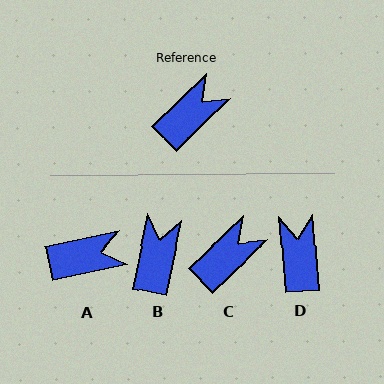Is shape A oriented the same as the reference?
No, it is off by about 32 degrees.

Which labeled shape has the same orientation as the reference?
C.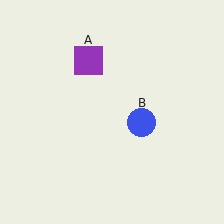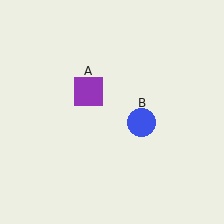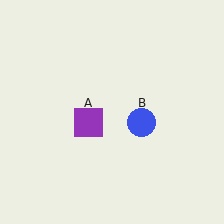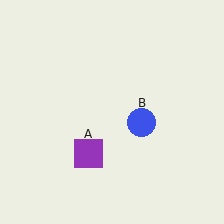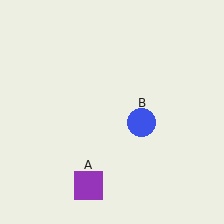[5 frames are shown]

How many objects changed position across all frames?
1 object changed position: purple square (object A).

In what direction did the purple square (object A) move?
The purple square (object A) moved down.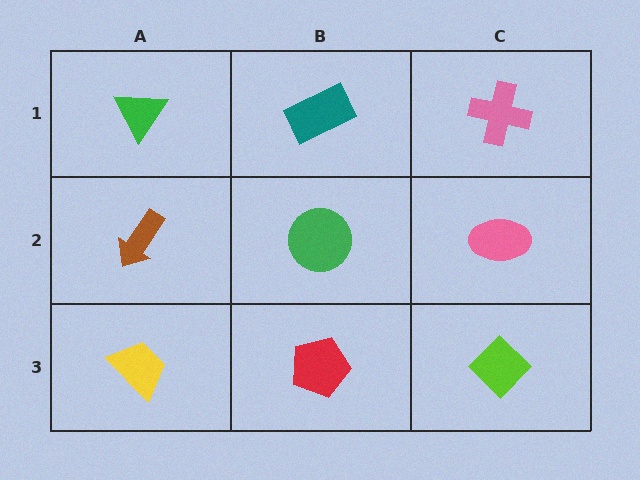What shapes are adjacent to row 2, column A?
A green triangle (row 1, column A), a yellow trapezoid (row 3, column A), a green circle (row 2, column B).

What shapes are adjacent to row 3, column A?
A brown arrow (row 2, column A), a red pentagon (row 3, column B).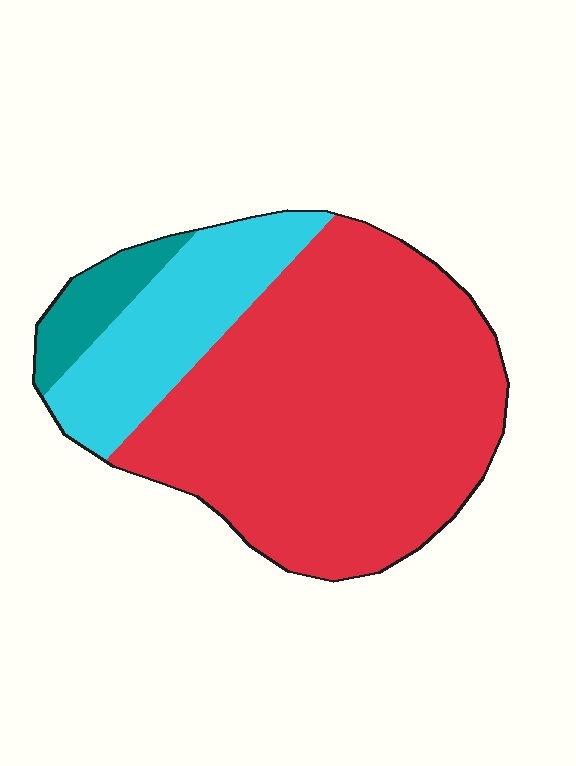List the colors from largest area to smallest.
From largest to smallest: red, cyan, teal.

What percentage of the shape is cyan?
Cyan takes up about one fifth (1/5) of the shape.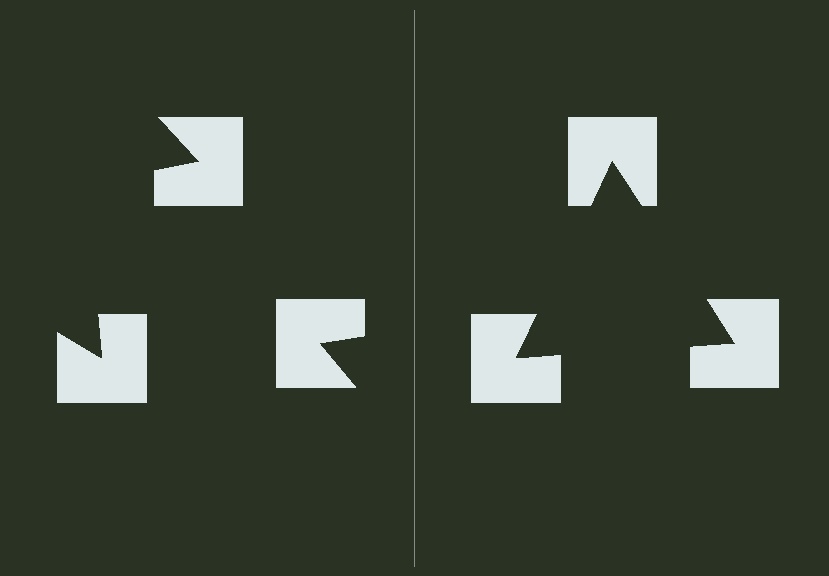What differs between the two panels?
The notched squares are positioned identically on both sides; only the wedge orientations differ. On the right they align to a triangle; on the left they are misaligned.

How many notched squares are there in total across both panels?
6 — 3 on each side.